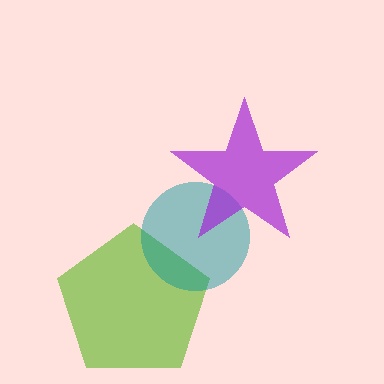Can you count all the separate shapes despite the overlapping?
Yes, there are 3 separate shapes.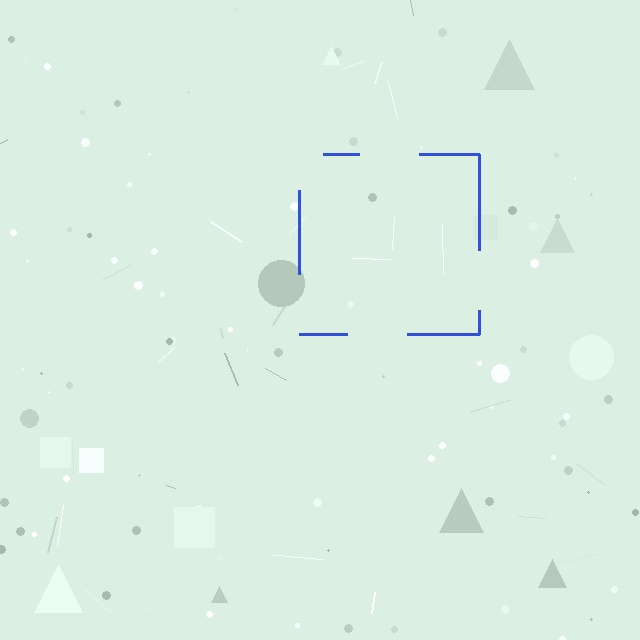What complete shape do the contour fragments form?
The contour fragments form a square.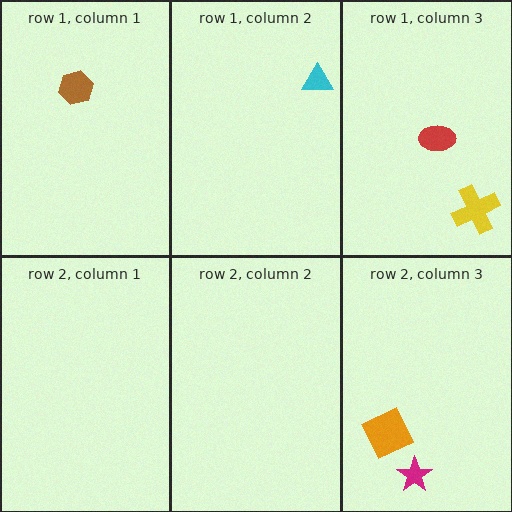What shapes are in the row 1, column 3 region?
The yellow cross, the red ellipse.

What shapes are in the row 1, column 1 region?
The brown hexagon.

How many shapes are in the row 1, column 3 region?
2.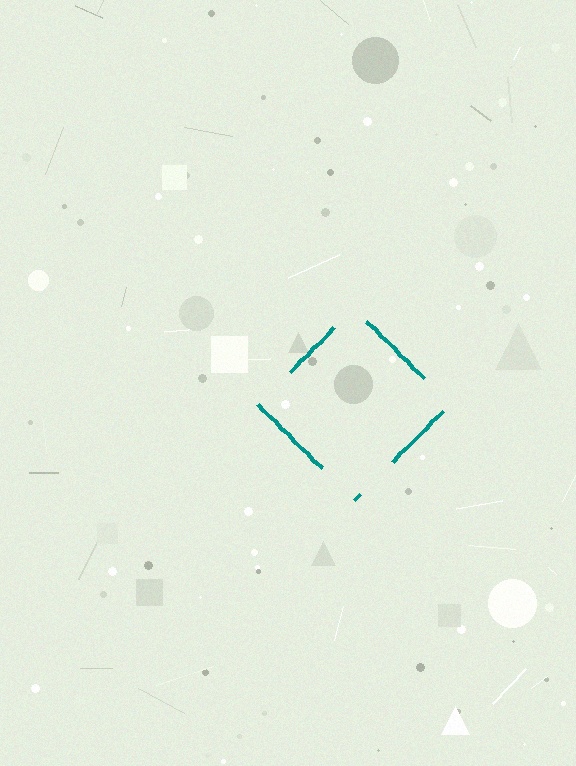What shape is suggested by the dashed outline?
The dashed outline suggests a diamond.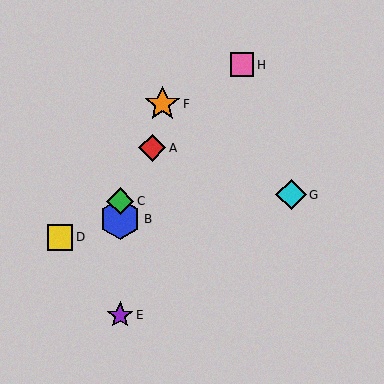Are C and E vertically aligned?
Yes, both are at x≈120.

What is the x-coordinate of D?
Object D is at x≈60.